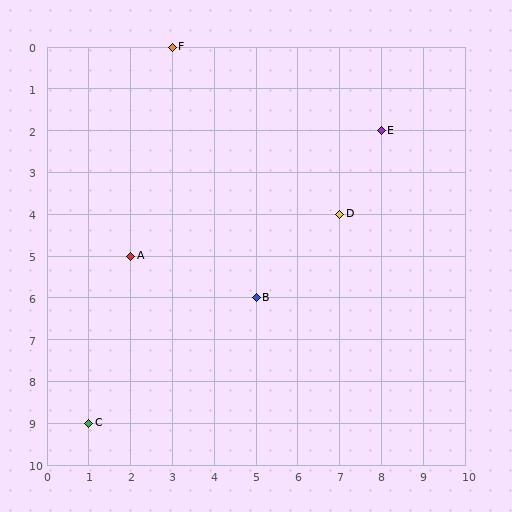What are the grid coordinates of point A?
Point A is at grid coordinates (2, 5).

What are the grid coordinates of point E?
Point E is at grid coordinates (8, 2).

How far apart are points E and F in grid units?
Points E and F are 5 columns and 2 rows apart (about 5.4 grid units diagonally).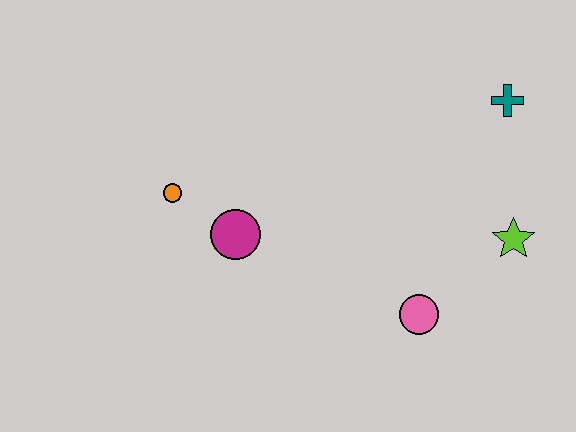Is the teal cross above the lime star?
Yes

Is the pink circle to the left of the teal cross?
Yes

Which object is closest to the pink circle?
The lime star is closest to the pink circle.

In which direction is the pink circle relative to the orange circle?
The pink circle is to the right of the orange circle.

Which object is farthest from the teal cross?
The orange circle is farthest from the teal cross.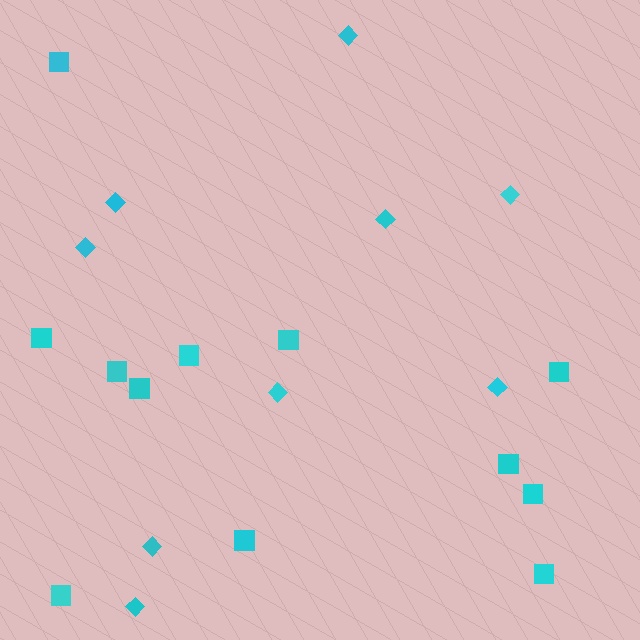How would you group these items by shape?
There are 2 groups: one group of diamonds (9) and one group of squares (12).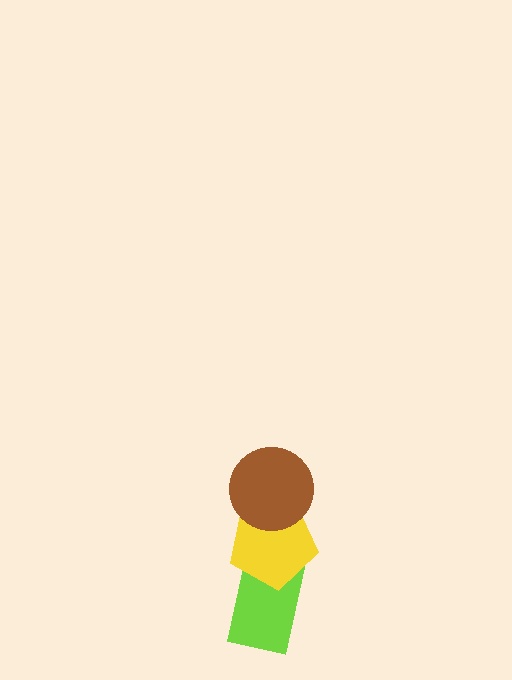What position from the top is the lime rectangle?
The lime rectangle is 3rd from the top.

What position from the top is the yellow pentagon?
The yellow pentagon is 2nd from the top.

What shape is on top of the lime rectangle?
The yellow pentagon is on top of the lime rectangle.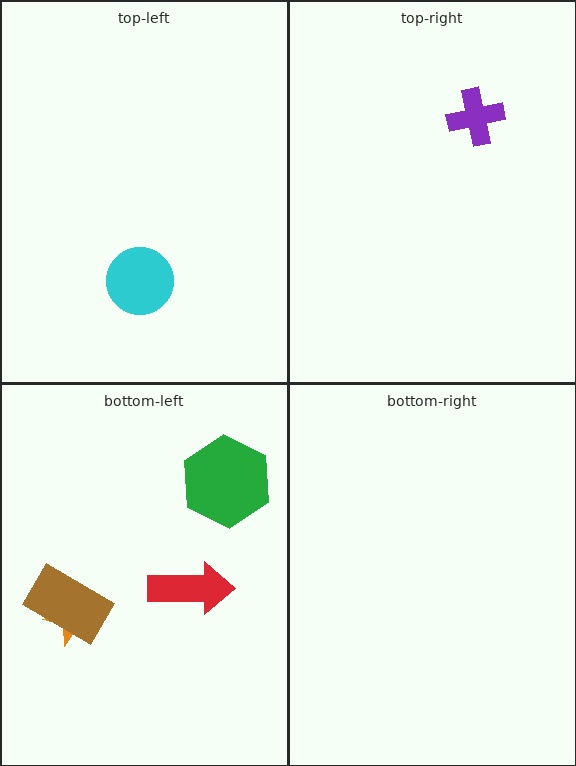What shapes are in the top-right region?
The purple cross.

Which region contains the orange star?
The bottom-left region.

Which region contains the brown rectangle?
The bottom-left region.